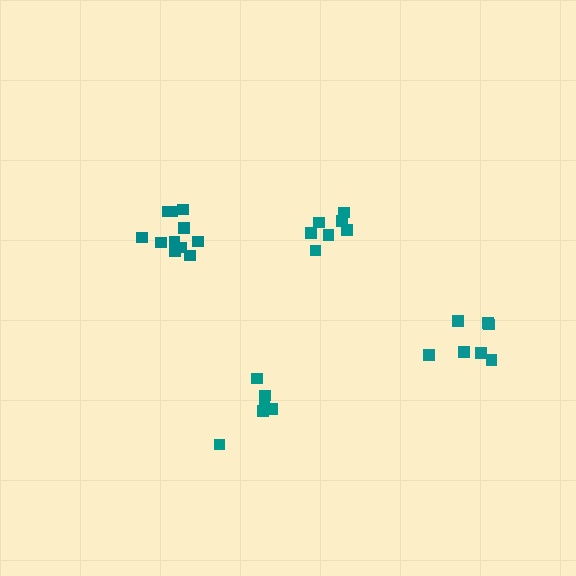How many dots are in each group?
Group 1: 11 dots, Group 2: 7 dots, Group 3: 6 dots, Group 4: 7 dots (31 total).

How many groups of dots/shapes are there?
There are 4 groups.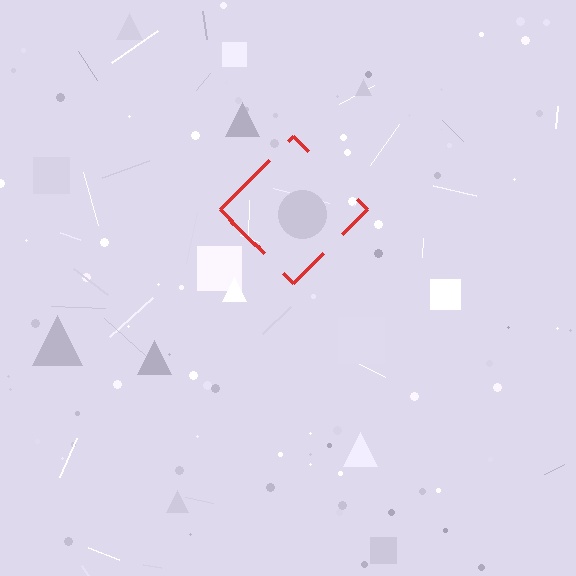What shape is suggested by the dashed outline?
The dashed outline suggests a diamond.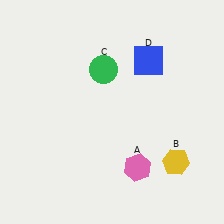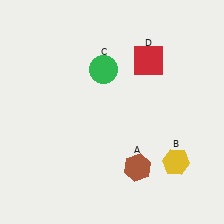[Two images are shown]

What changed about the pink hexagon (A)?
In Image 1, A is pink. In Image 2, it changed to brown.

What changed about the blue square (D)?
In Image 1, D is blue. In Image 2, it changed to red.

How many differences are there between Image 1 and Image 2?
There are 2 differences between the two images.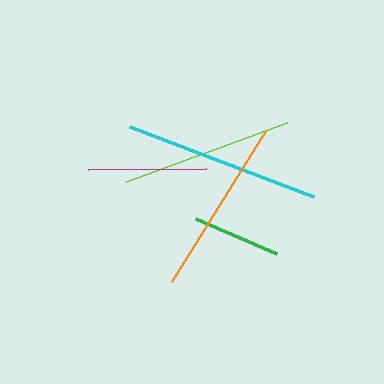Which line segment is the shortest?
The green line is the shortest at approximately 88 pixels.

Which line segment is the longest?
The cyan line is the longest at approximately 196 pixels.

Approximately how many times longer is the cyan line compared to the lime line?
The cyan line is approximately 1.1 times the length of the lime line.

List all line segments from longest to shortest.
From longest to shortest: cyan, orange, lime, magenta, green.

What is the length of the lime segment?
The lime segment is approximately 171 pixels long.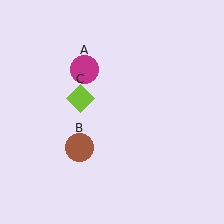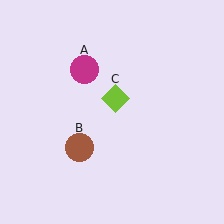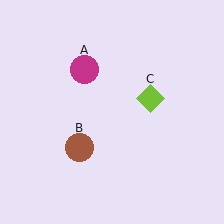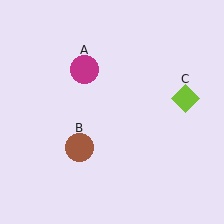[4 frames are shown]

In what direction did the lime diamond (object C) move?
The lime diamond (object C) moved right.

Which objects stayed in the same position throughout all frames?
Magenta circle (object A) and brown circle (object B) remained stationary.